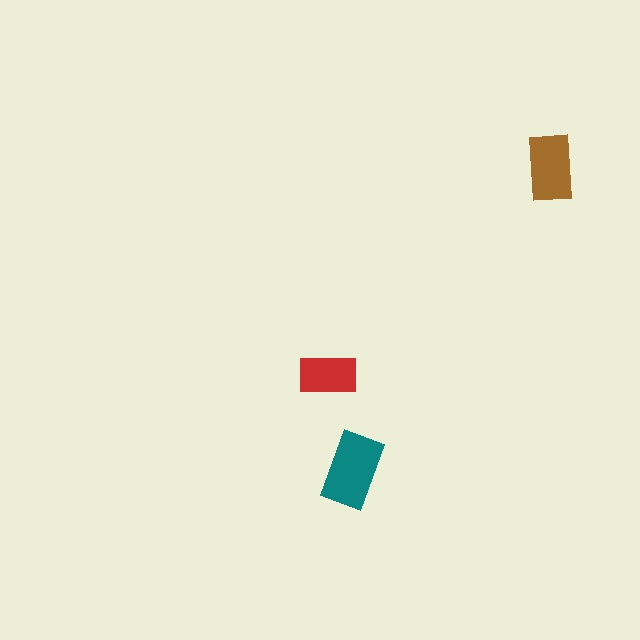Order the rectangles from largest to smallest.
the teal one, the brown one, the red one.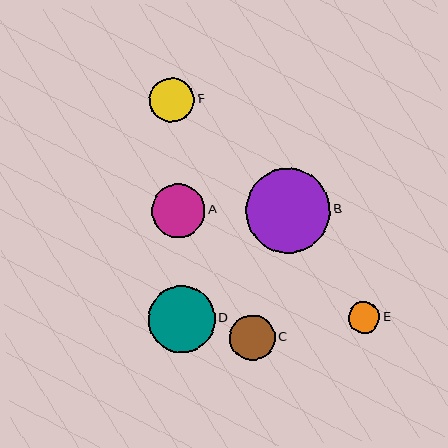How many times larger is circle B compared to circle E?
Circle B is approximately 2.7 times the size of circle E.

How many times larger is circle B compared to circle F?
Circle B is approximately 1.9 times the size of circle F.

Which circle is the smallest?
Circle E is the smallest with a size of approximately 32 pixels.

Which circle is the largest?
Circle B is the largest with a size of approximately 85 pixels.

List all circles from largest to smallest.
From largest to smallest: B, D, A, C, F, E.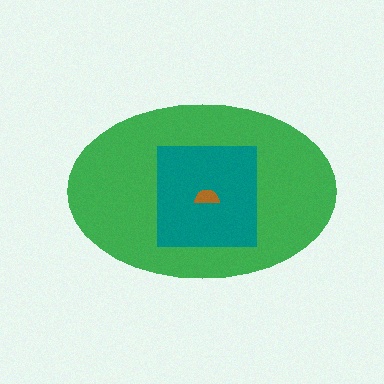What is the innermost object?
The brown semicircle.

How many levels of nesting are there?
3.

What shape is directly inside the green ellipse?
The teal square.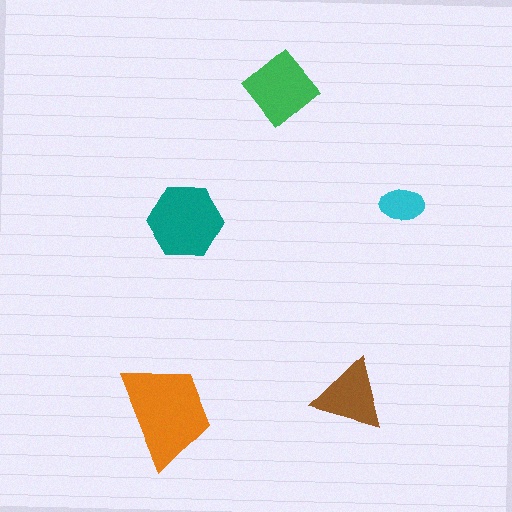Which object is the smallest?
The cyan ellipse.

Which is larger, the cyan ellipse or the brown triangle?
The brown triangle.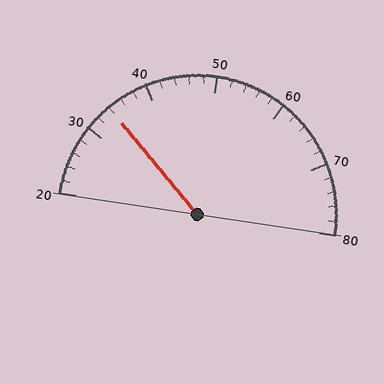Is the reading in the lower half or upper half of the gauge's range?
The reading is in the lower half of the range (20 to 80).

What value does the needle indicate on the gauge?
The needle indicates approximately 34.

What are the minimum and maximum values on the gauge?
The gauge ranges from 20 to 80.